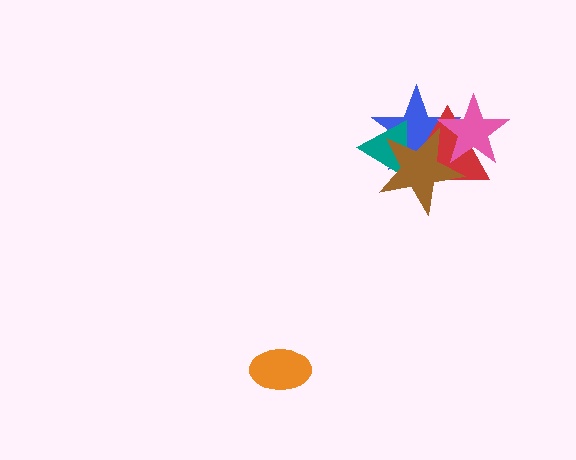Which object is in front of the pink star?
The brown star is in front of the pink star.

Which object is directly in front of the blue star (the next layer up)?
The red triangle is directly in front of the blue star.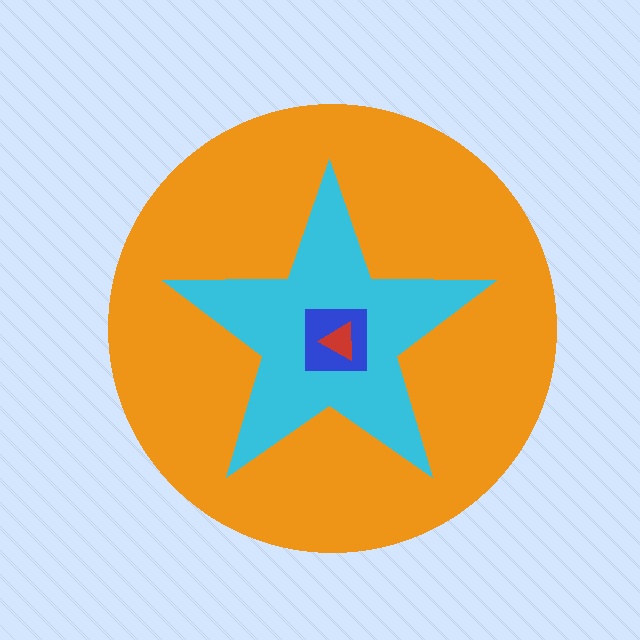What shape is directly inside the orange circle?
The cyan star.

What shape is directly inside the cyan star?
The blue square.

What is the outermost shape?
The orange circle.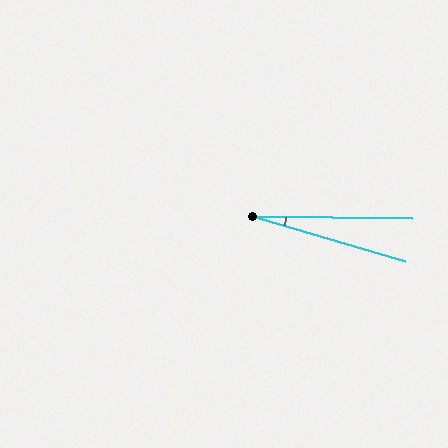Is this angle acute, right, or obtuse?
It is acute.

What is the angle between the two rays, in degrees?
Approximately 16 degrees.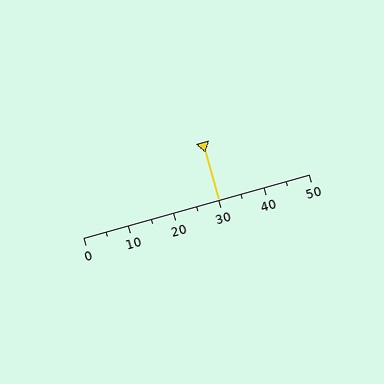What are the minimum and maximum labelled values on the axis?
The axis runs from 0 to 50.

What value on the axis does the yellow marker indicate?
The marker indicates approximately 30.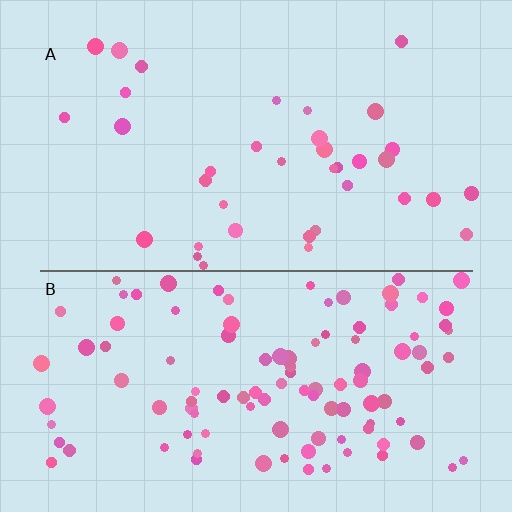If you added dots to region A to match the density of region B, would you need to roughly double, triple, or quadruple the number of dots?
Approximately triple.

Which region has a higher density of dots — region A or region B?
B (the bottom).